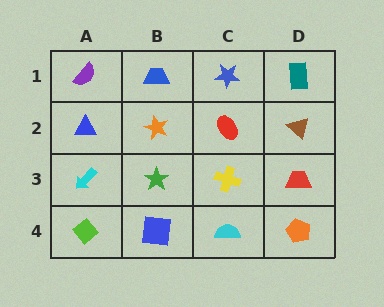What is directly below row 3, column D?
An orange pentagon.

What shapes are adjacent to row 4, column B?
A green star (row 3, column B), a lime diamond (row 4, column A), a cyan semicircle (row 4, column C).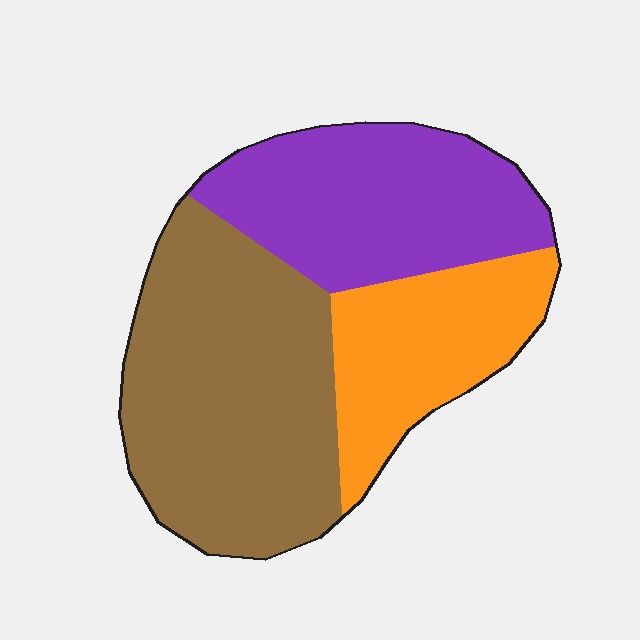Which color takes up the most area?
Brown, at roughly 45%.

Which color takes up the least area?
Orange, at roughly 25%.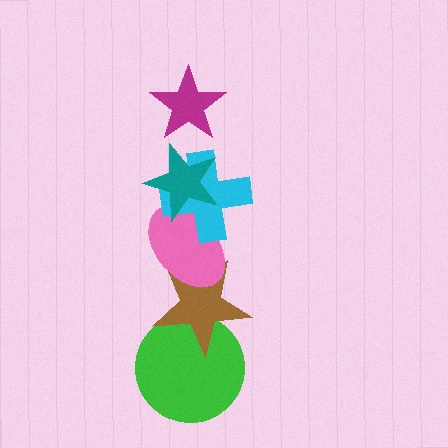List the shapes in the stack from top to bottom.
From top to bottom: the magenta star, the teal star, the cyan cross, the pink ellipse, the brown star, the green circle.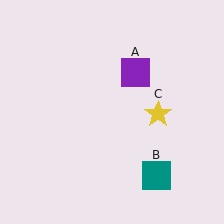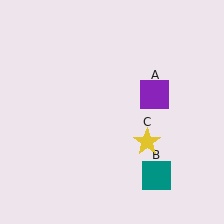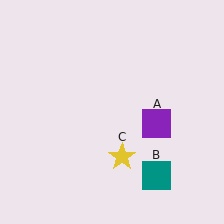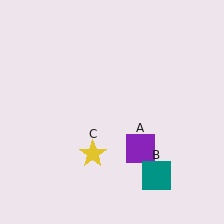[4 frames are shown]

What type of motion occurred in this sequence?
The purple square (object A), yellow star (object C) rotated clockwise around the center of the scene.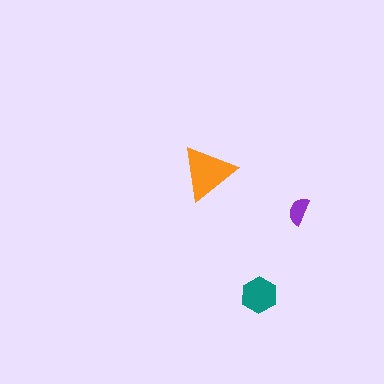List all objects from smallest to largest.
The purple semicircle, the teal hexagon, the orange triangle.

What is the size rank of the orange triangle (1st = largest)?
1st.